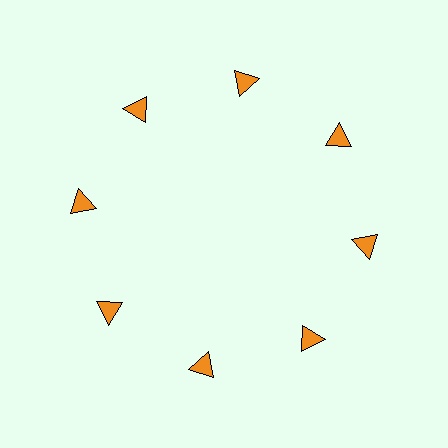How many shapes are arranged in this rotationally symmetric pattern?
There are 8 shapes, arranged in 8 groups of 1.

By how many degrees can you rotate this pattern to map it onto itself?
The pattern maps onto itself every 45 degrees of rotation.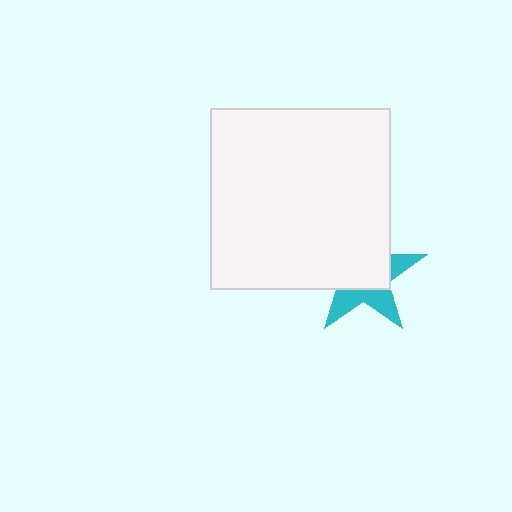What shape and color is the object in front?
The object in front is a white square.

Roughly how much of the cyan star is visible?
A small part of it is visible (roughly 39%).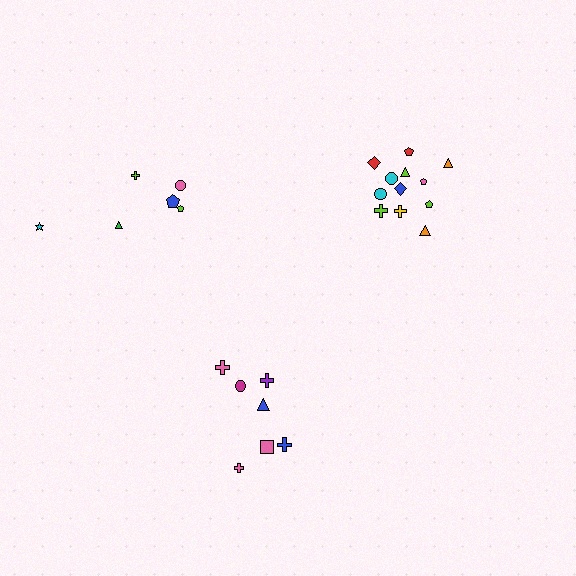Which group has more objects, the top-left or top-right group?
The top-right group.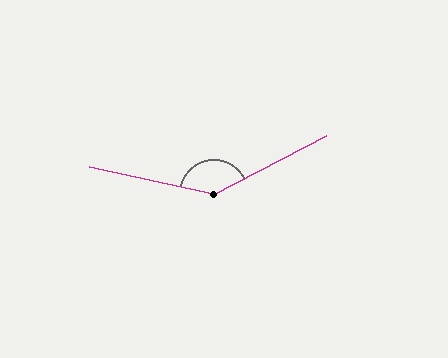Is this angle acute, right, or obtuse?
It is obtuse.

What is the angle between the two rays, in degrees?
Approximately 140 degrees.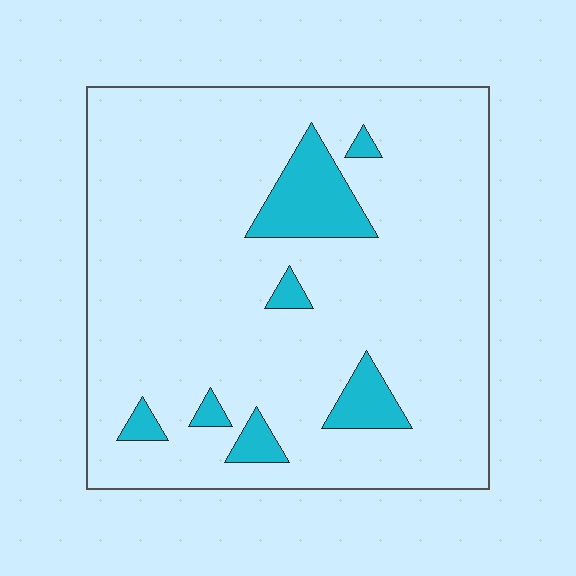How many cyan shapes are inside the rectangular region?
7.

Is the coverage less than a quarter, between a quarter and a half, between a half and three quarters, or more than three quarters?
Less than a quarter.